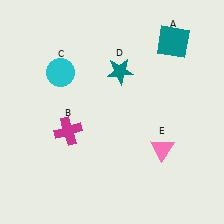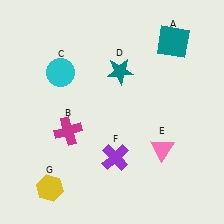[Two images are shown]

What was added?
A purple cross (F), a yellow hexagon (G) were added in Image 2.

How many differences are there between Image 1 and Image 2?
There are 2 differences between the two images.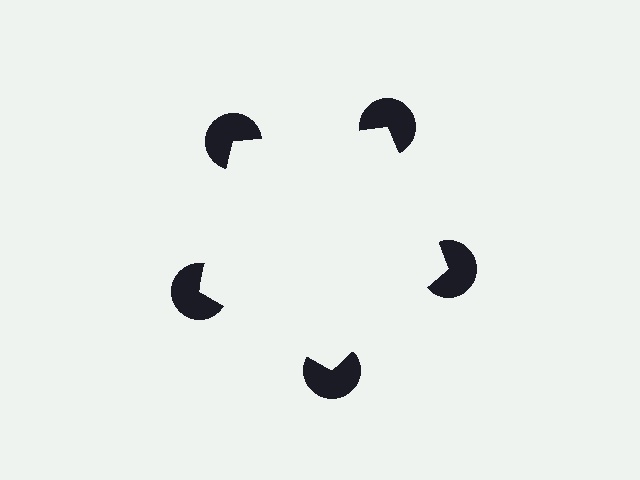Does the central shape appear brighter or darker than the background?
It typically appears slightly brighter than the background, even though no actual brightness change is drawn.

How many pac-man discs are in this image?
There are 5 — one at each vertex of the illusory pentagon.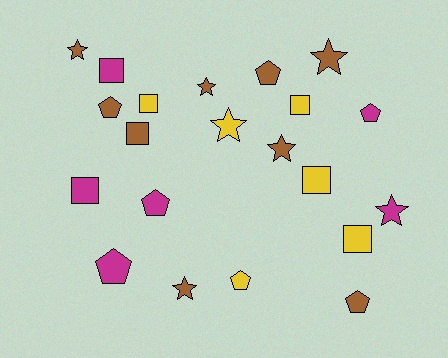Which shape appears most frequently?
Pentagon, with 7 objects.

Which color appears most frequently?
Brown, with 9 objects.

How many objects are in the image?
There are 21 objects.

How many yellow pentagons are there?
There is 1 yellow pentagon.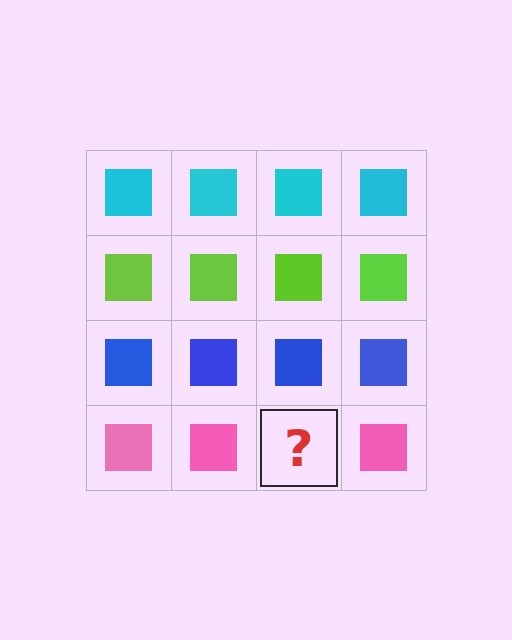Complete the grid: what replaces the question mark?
The question mark should be replaced with a pink square.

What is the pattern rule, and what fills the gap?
The rule is that each row has a consistent color. The gap should be filled with a pink square.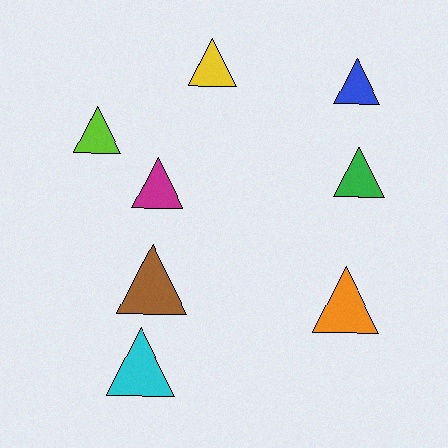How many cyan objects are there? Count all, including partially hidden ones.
There is 1 cyan object.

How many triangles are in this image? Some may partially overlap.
There are 8 triangles.